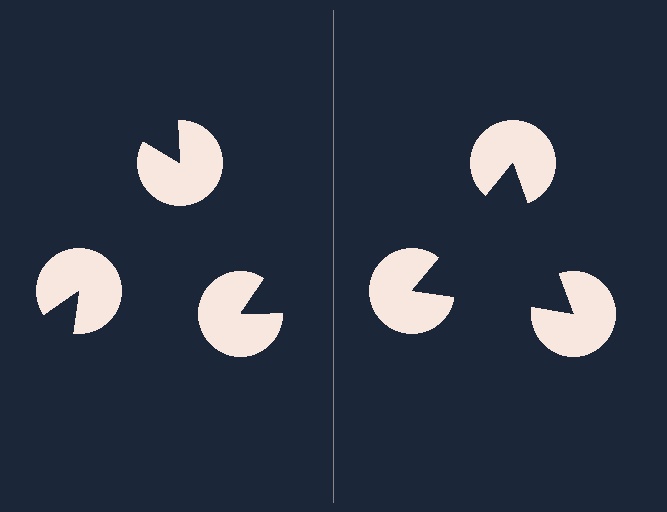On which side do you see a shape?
An illusory triangle appears on the right side. On the left side the wedge cuts are rotated, so no coherent shape forms.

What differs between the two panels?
The pac-man discs are positioned identically on both sides; only the wedge orientations differ. On the right they align to a triangle; on the left they are misaligned.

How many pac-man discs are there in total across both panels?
6 — 3 on each side.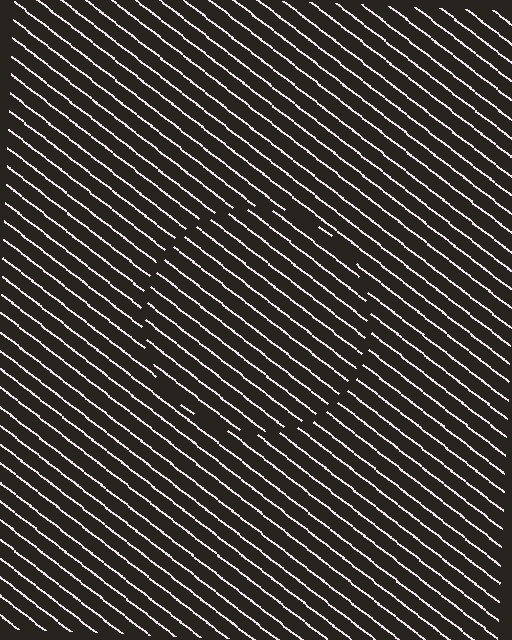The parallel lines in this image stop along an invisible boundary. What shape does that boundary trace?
An illusory circle. The interior of the shape contains the same grating, shifted by half a period — the contour is defined by the phase discontinuity where line-ends from the inner and outer gratings abut.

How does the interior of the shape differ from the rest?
The interior of the shape contains the same grating, shifted by half a period — the contour is defined by the phase discontinuity where line-ends from the inner and outer gratings abut.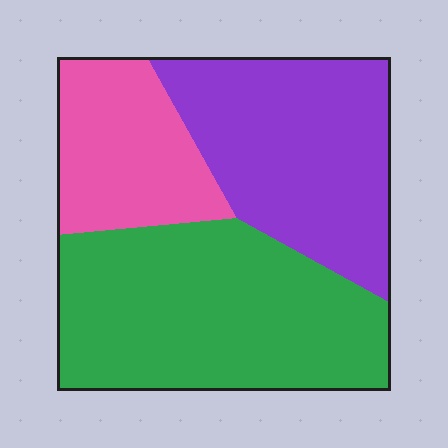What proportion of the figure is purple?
Purple covers 35% of the figure.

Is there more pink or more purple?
Purple.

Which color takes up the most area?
Green, at roughly 45%.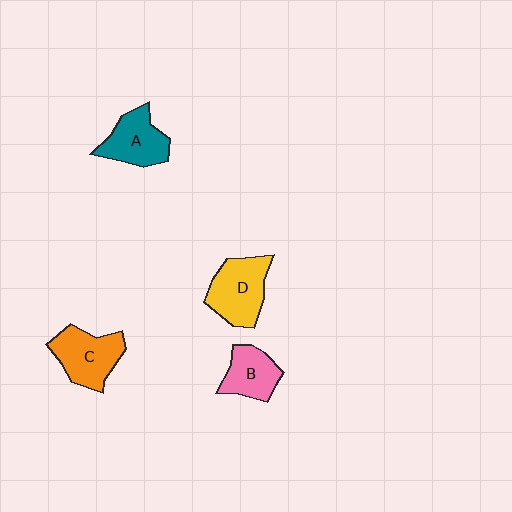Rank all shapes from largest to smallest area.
From largest to smallest: D (yellow), C (orange), A (teal), B (pink).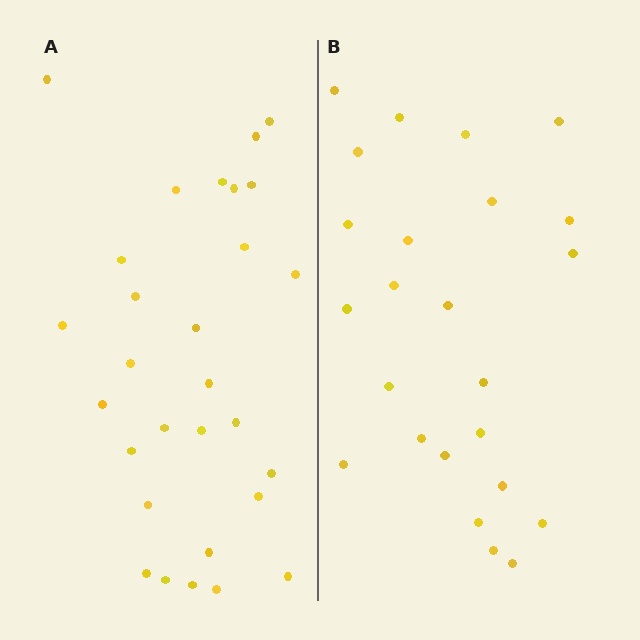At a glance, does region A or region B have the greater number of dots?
Region A (the left region) has more dots.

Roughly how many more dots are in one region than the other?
Region A has about 5 more dots than region B.